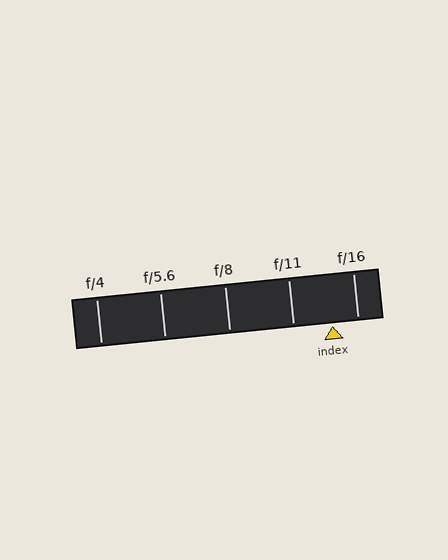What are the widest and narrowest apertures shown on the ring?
The widest aperture shown is f/4 and the narrowest is f/16.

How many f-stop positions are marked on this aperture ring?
There are 5 f-stop positions marked.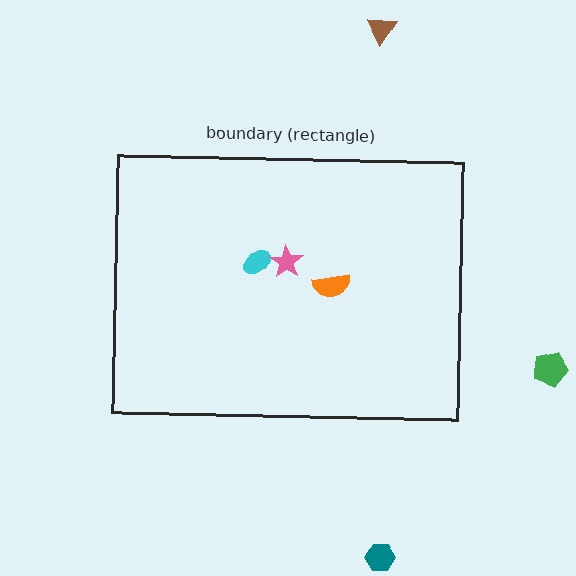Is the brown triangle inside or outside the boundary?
Outside.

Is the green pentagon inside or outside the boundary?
Outside.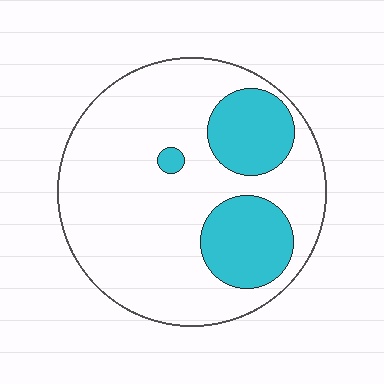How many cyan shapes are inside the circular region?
3.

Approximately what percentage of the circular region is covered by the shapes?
Approximately 25%.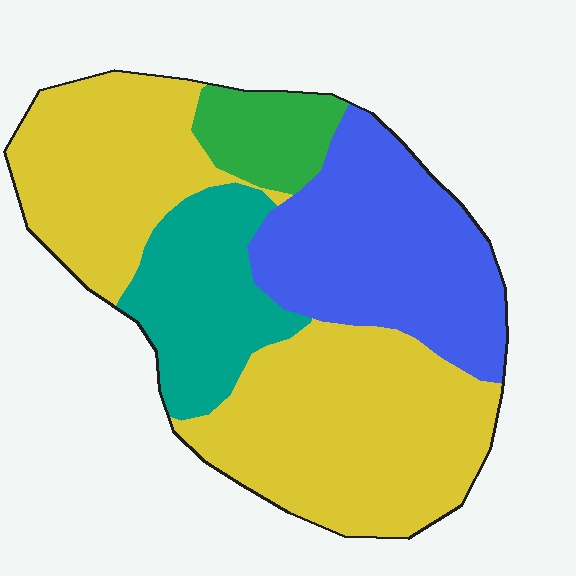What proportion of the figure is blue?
Blue takes up about one quarter (1/4) of the figure.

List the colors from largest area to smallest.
From largest to smallest: yellow, blue, teal, green.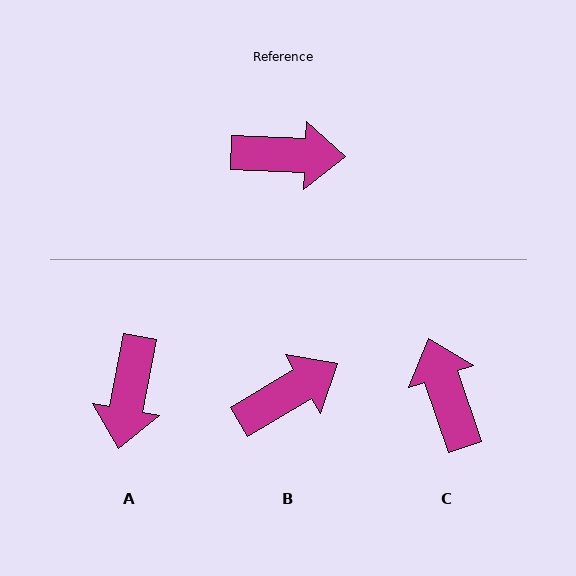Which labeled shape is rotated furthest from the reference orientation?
C, about 111 degrees away.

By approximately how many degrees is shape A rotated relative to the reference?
Approximately 99 degrees clockwise.